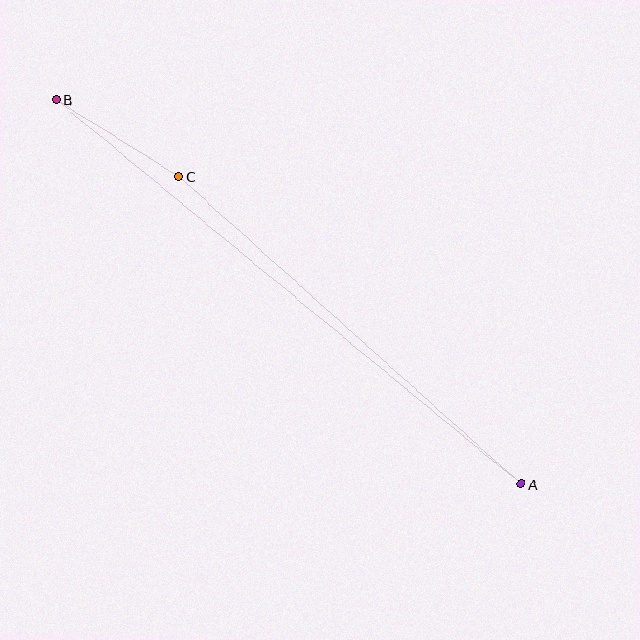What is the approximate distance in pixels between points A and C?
The distance between A and C is approximately 460 pixels.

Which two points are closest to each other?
Points B and C are closest to each other.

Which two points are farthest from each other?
Points A and B are farthest from each other.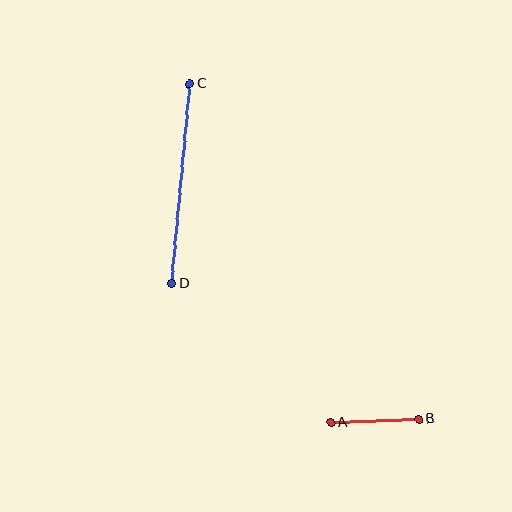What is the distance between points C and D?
The distance is approximately 201 pixels.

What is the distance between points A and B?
The distance is approximately 88 pixels.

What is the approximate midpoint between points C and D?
The midpoint is at approximately (181, 183) pixels.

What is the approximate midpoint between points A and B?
The midpoint is at approximately (375, 421) pixels.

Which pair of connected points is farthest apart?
Points C and D are farthest apart.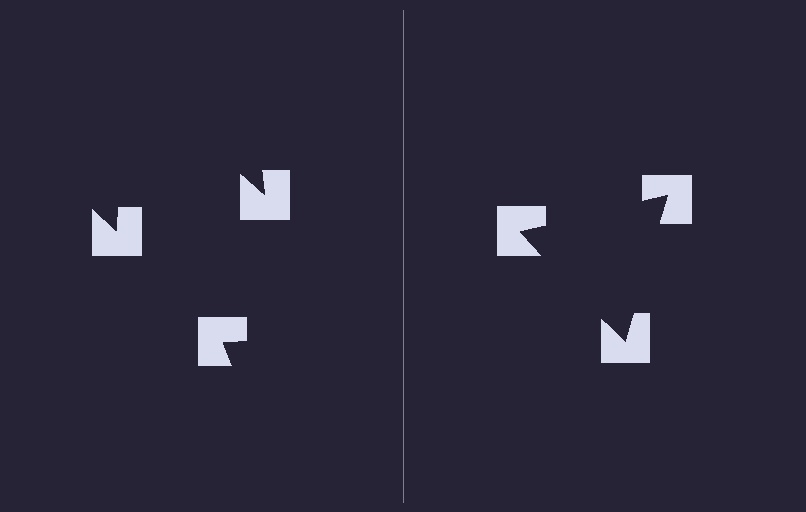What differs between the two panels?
The notched squares are positioned identically on both sides; only the wedge orientations differ. On the right they align to a triangle; on the left they are misaligned.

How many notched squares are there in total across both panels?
6 — 3 on each side.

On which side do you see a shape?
An illusory triangle appears on the right side. On the left side the wedge cuts are rotated, so no coherent shape forms.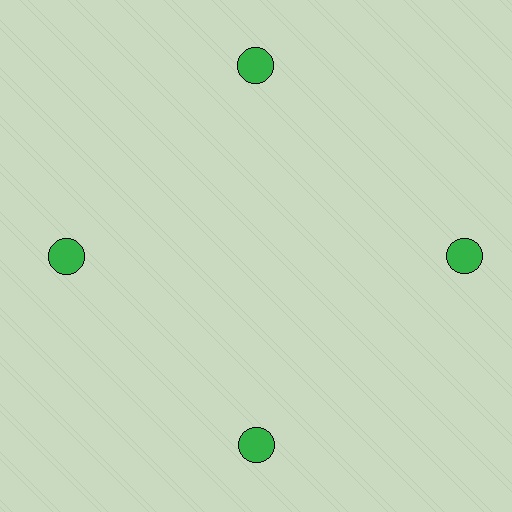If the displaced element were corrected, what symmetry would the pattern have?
It would have 4-fold rotational symmetry — the pattern would map onto itself every 90 degrees.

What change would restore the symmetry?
The symmetry would be restored by moving it inward, back onto the ring so that all 4 circles sit at equal angles and equal distance from the center.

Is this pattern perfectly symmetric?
No. The 4 green circles are arranged in a ring, but one element near the 3 o'clock position is pushed outward from the center, breaking the 4-fold rotational symmetry.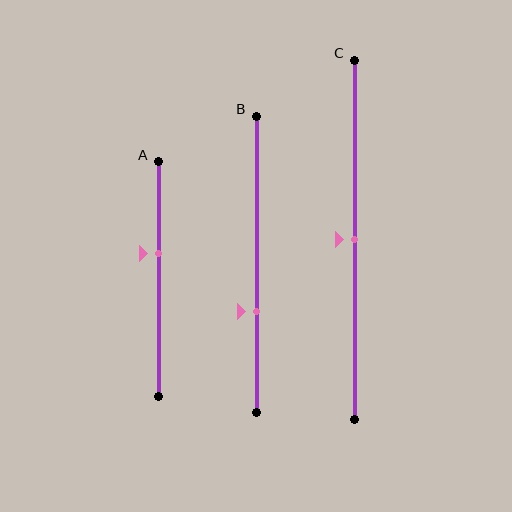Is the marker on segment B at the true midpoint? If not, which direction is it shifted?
No, the marker on segment B is shifted downward by about 16% of the segment length.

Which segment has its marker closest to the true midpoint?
Segment C has its marker closest to the true midpoint.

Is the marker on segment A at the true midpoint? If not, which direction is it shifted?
No, the marker on segment A is shifted upward by about 11% of the segment length.